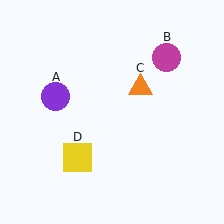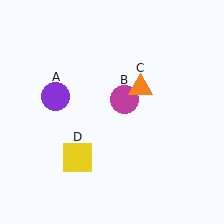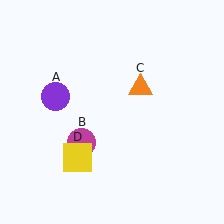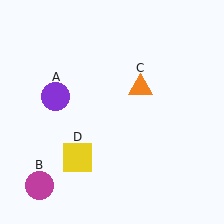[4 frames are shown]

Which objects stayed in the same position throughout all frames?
Purple circle (object A) and orange triangle (object C) and yellow square (object D) remained stationary.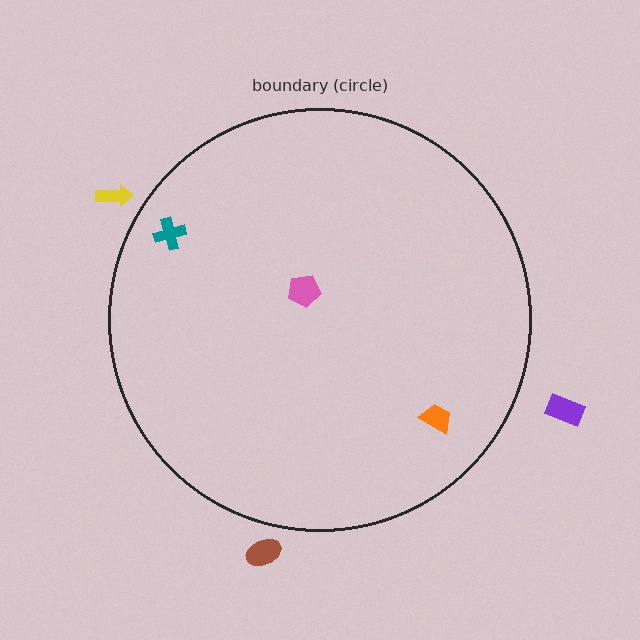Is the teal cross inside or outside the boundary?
Inside.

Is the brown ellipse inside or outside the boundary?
Outside.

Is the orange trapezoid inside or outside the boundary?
Inside.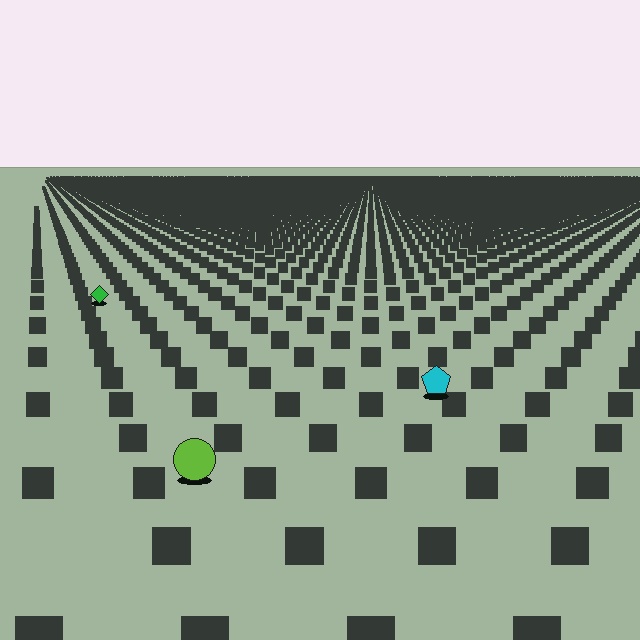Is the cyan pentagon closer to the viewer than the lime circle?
No. The lime circle is closer — you can tell from the texture gradient: the ground texture is coarser near it.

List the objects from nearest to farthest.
From nearest to farthest: the lime circle, the cyan pentagon, the green diamond.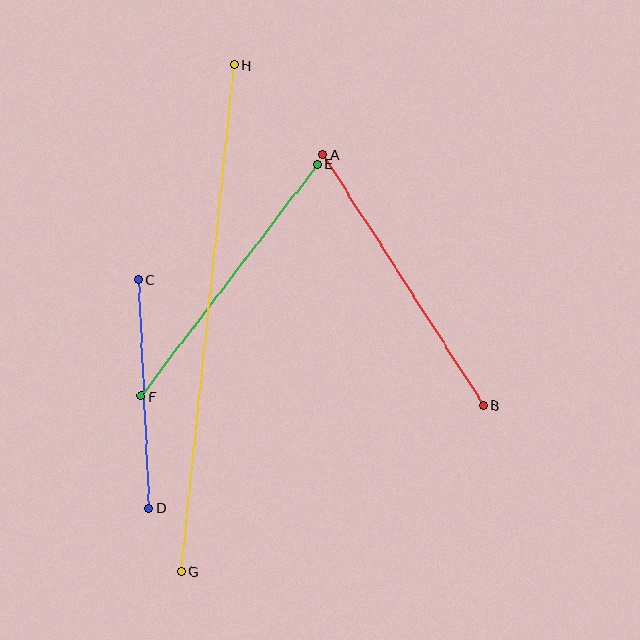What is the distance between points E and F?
The distance is approximately 292 pixels.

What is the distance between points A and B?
The distance is approximately 298 pixels.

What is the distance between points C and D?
The distance is approximately 229 pixels.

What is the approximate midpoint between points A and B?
The midpoint is at approximately (403, 280) pixels.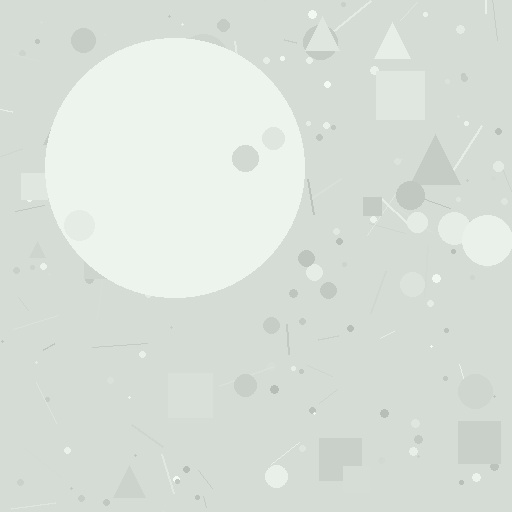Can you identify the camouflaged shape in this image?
The camouflaged shape is a circle.